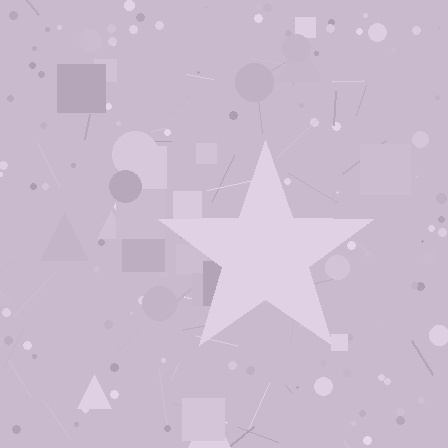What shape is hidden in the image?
A star is hidden in the image.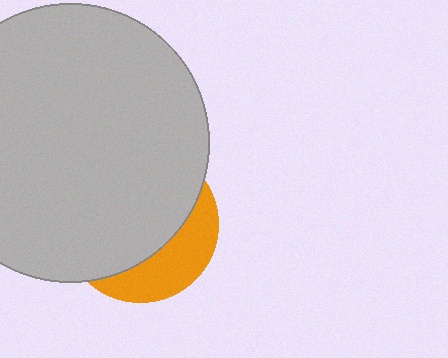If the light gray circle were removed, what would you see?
You would see the complete orange circle.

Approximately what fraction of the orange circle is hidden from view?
Roughly 70% of the orange circle is hidden behind the light gray circle.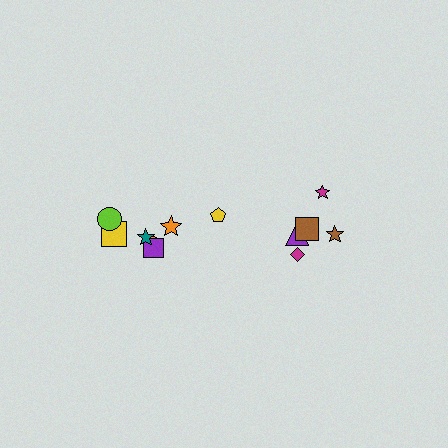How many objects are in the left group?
There are 7 objects.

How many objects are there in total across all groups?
There are 12 objects.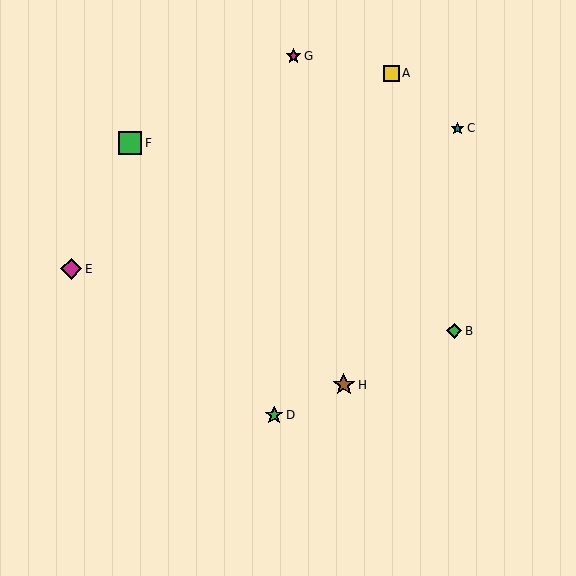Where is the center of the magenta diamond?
The center of the magenta diamond is at (71, 269).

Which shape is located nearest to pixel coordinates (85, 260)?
The magenta diamond (labeled E) at (71, 269) is nearest to that location.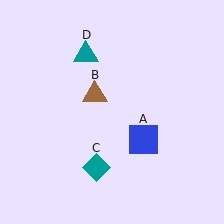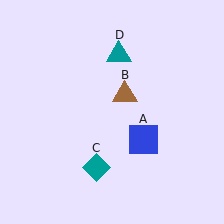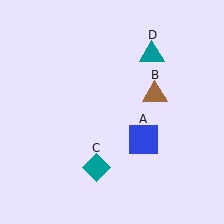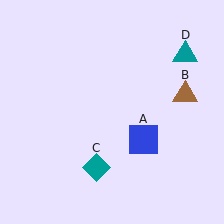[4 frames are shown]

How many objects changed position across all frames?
2 objects changed position: brown triangle (object B), teal triangle (object D).